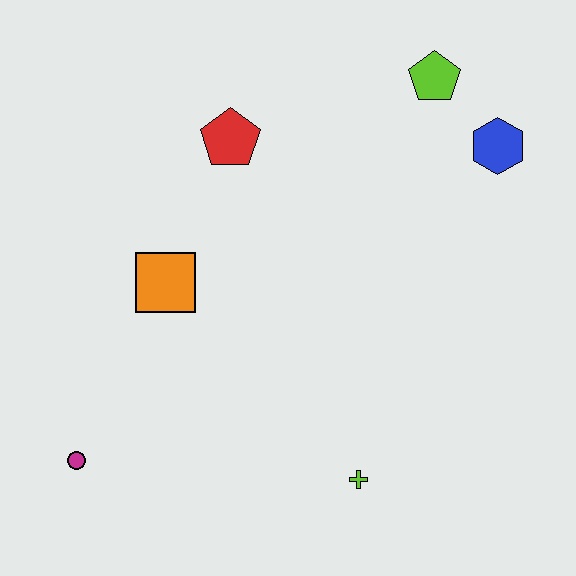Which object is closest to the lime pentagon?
The blue hexagon is closest to the lime pentagon.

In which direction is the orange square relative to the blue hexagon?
The orange square is to the left of the blue hexagon.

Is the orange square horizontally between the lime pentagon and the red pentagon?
No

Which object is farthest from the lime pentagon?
The magenta circle is farthest from the lime pentagon.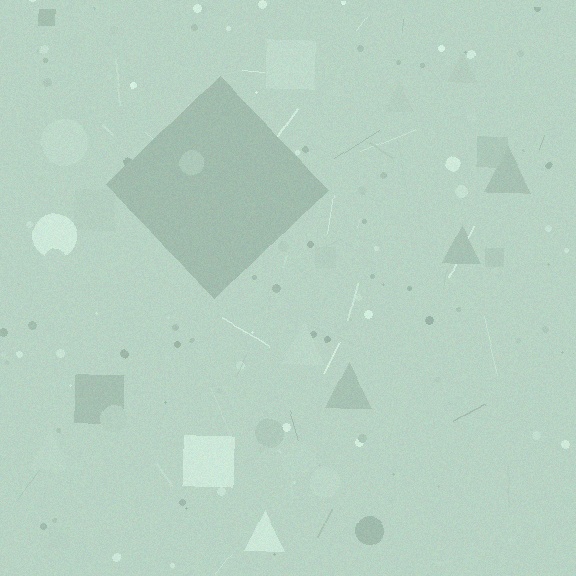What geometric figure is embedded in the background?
A diamond is embedded in the background.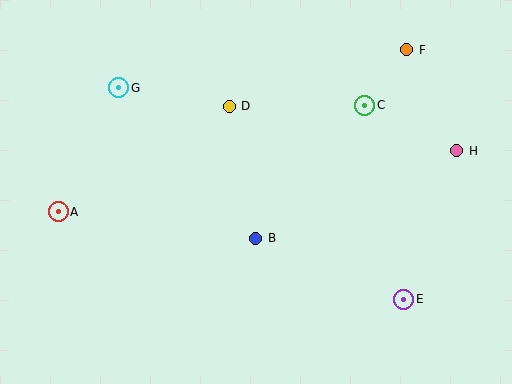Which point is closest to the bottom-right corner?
Point E is closest to the bottom-right corner.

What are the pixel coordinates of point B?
Point B is at (256, 238).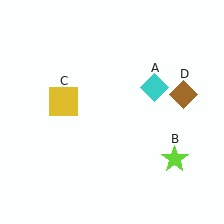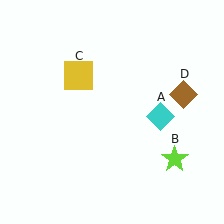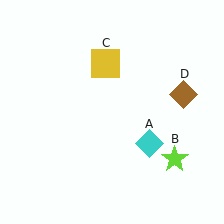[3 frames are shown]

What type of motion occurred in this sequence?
The cyan diamond (object A), yellow square (object C) rotated clockwise around the center of the scene.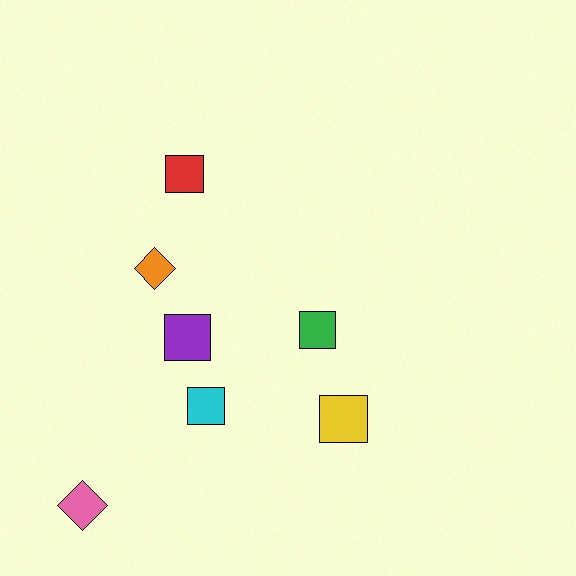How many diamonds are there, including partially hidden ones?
There are 2 diamonds.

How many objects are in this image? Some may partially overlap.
There are 7 objects.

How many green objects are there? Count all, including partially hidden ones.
There is 1 green object.